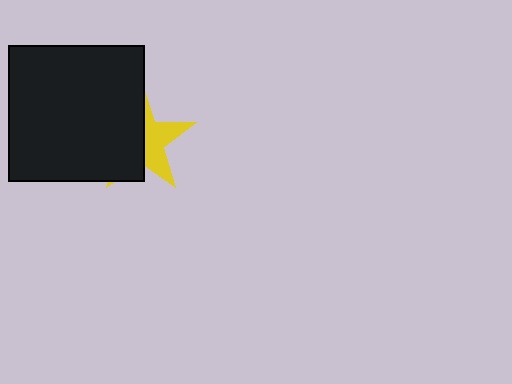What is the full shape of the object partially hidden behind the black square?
The partially hidden object is a yellow star.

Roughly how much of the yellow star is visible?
A small part of it is visible (roughly 42%).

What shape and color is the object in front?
The object in front is a black square.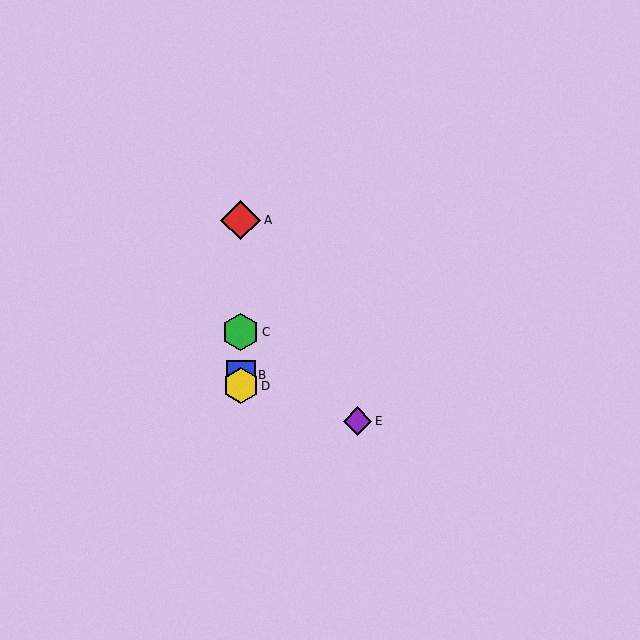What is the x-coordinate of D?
Object D is at x≈241.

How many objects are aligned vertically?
4 objects (A, B, C, D) are aligned vertically.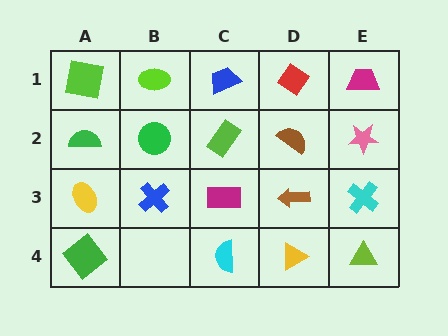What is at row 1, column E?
A magenta trapezoid.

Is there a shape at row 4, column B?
No, that cell is empty.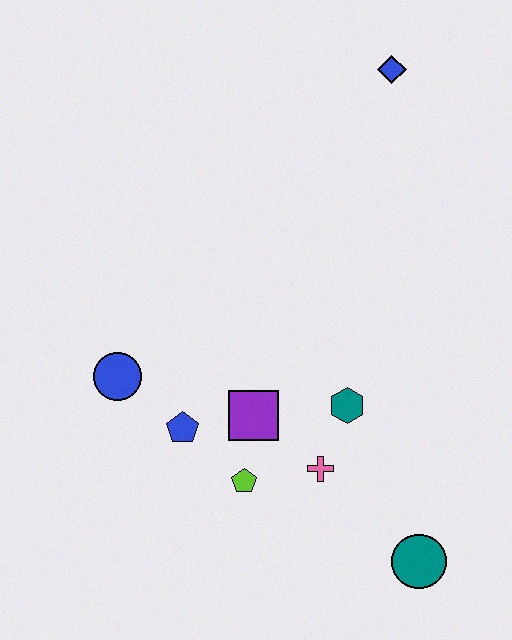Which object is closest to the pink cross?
The teal hexagon is closest to the pink cross.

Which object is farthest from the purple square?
The blue diamond is farthest from the purple square.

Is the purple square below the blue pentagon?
No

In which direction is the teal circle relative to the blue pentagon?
The teal circle is to the right of the blue pentagon.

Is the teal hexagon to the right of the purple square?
Yes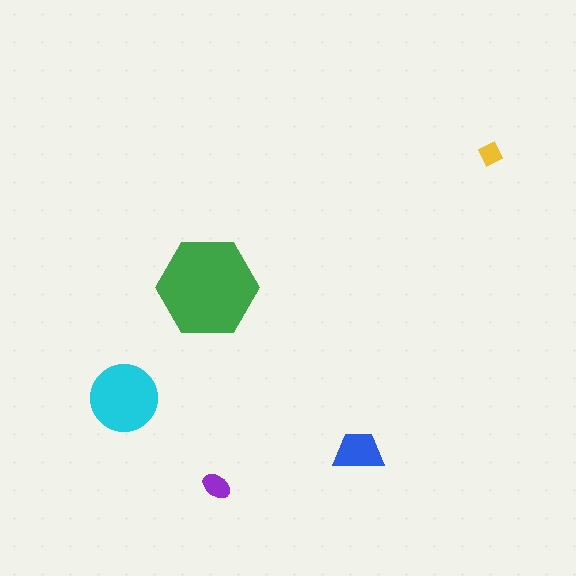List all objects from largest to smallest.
The green hexagon, the cyan circle, the blue trapezoid, the purple ellipse, the yellow diamond.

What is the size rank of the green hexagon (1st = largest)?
1st.